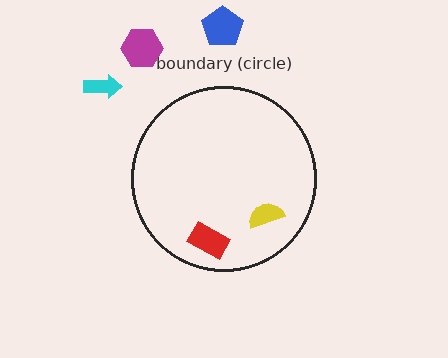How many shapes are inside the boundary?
2 inside, 3 outside.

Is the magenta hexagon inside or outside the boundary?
Outside.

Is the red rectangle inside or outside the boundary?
Inside.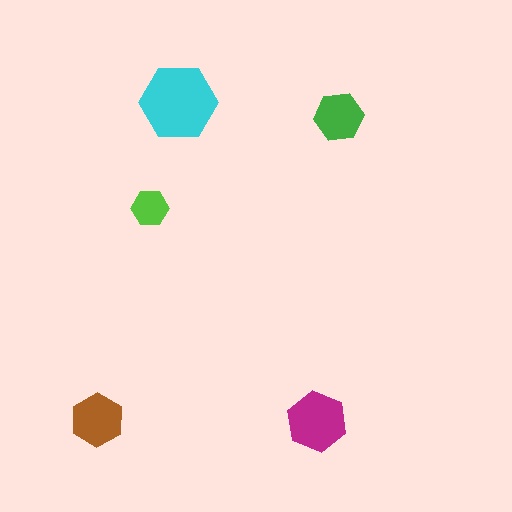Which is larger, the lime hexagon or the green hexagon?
The green one.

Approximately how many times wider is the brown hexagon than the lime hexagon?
About 1.5 times wider.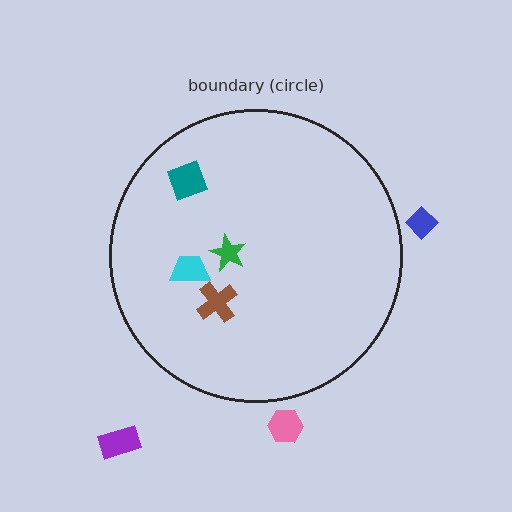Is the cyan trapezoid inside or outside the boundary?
Inside.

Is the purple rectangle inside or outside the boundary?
Outside.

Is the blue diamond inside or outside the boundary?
Outside.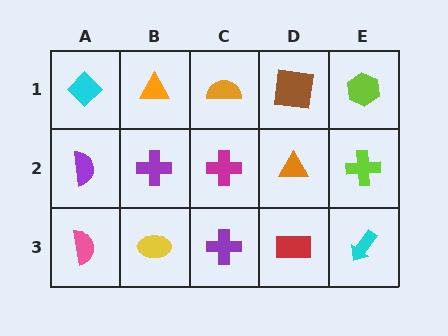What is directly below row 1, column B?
A purple cross.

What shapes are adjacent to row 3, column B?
A purple cross (row 2, column B), a pink semicircle (row 3, column A), a purple cross (row 3, column C).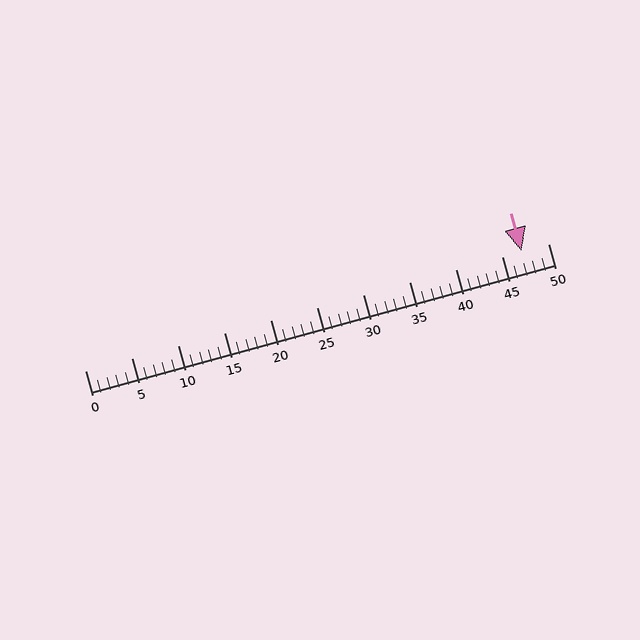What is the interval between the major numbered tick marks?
The major tick marks are spaced 5 units apart.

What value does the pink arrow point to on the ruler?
The pink arrow points to approximately 47.